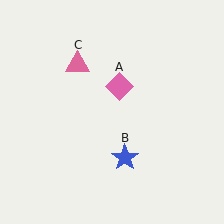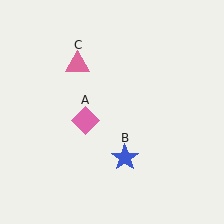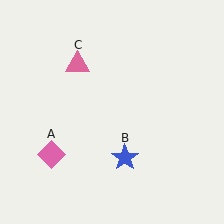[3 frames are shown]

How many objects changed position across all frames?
1 object changed position: pink diamond (object A).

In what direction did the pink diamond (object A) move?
The pink diamond (object A) moved down and to the left.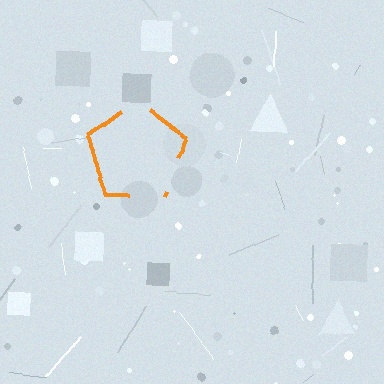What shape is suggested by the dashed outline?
The dashed outline suggests a pentagon.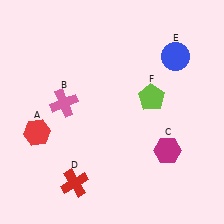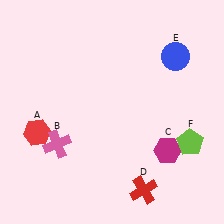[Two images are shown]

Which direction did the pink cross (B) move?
The pink cross (B) moved down.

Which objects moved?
The objects that moved are: the pink cross (B), the red cross (D), the lime pentagon (F).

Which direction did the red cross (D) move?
The red cross (D) moved right.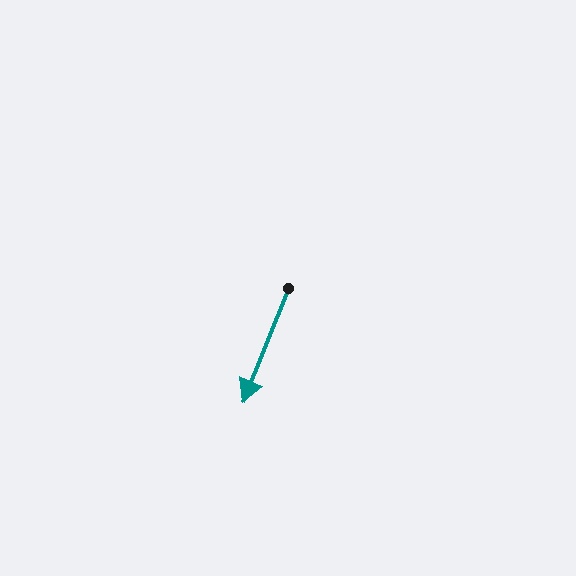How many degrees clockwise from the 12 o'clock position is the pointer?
Approximately 202 degrees.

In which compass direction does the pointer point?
South.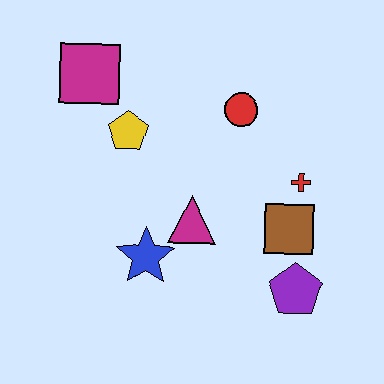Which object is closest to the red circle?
The red cross is closest to the red circle.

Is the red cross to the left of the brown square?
No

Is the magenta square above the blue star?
Yes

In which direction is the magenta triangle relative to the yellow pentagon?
The magenta triangle is below the yellow pentagon.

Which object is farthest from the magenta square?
The purple pentagon is farthest from the magenta square.